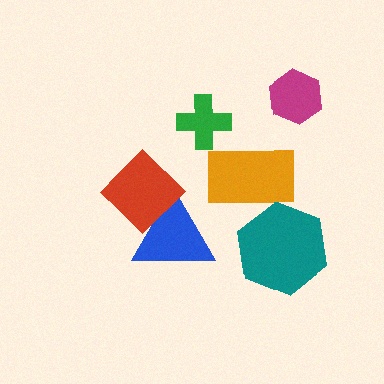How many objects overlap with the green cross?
0 objects overlap with the green cross.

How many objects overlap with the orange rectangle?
1 object overlaps with the orange rectangle.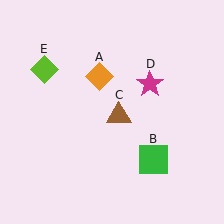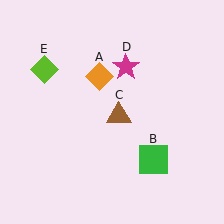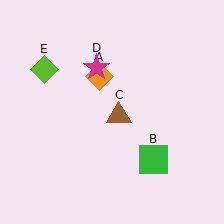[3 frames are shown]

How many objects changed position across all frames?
1 object changed position: magenta star (object D).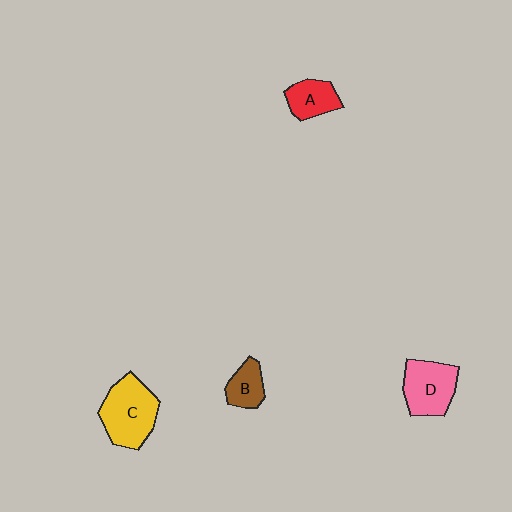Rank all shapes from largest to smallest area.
From largest to smallest: C (yellow), D (pink), A (red), B (brown).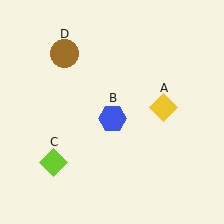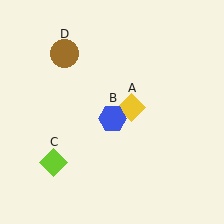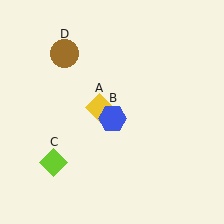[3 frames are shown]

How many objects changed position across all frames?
1 object changed position: yellow diamond (object A).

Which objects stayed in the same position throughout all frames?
Blue hexagon (object B) and lime diamond (object C) and brown circle (object D) remained stationary.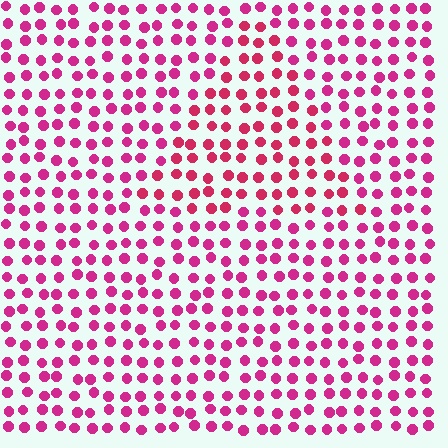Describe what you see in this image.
The image is filled with small magenta elements in a uniform arrangement. A triangle-shaped region is visible where the elements are tinted to a slightly different hue, forming a subtle color boundary.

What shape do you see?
I see a triangle.